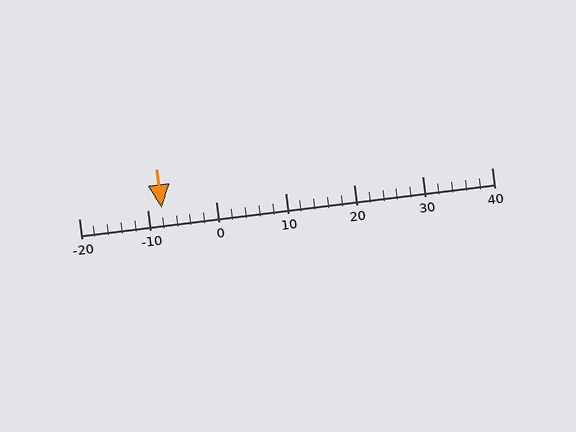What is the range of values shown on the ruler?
The ruler shows values from -20 to 40.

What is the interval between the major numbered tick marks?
The major tick marks are spaced 10 units apart.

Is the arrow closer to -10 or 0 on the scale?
The arrow is closer to -10.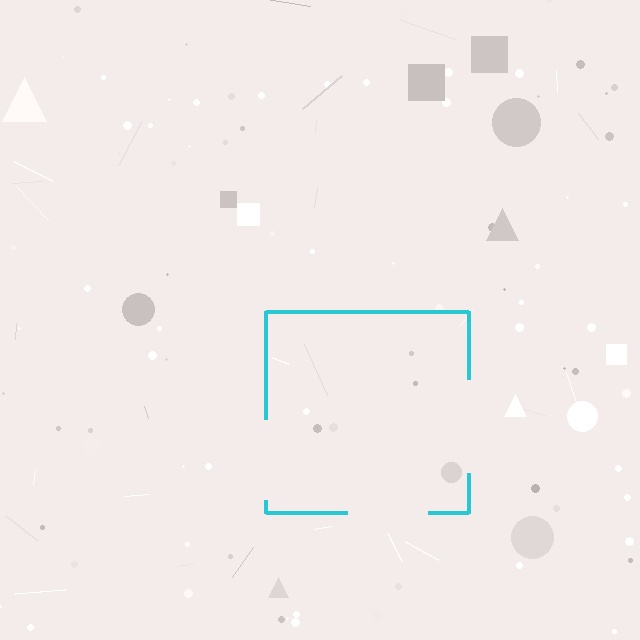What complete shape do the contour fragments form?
The contour fragments form a square.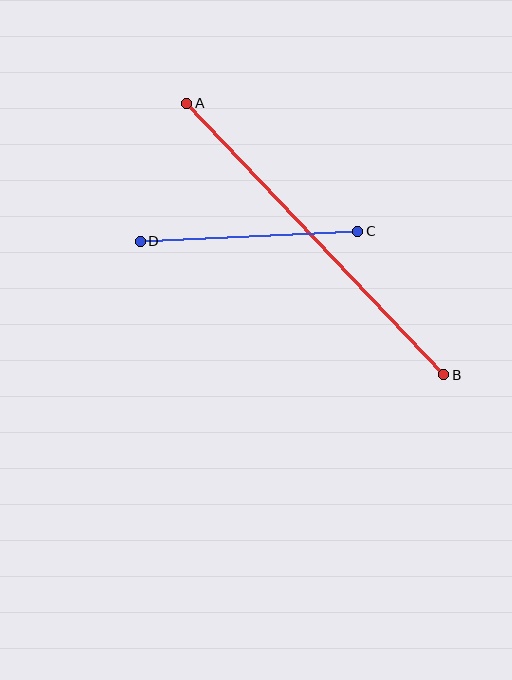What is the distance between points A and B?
The distance is approximately 374 pixels.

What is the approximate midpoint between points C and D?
The midpoint is at approximately (249, 236) pixels.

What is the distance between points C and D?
The distance is approximately 218 pixels.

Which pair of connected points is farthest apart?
Points A and B are farthest apart.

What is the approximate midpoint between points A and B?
The midpoint is at approximately (315, 239) pixels.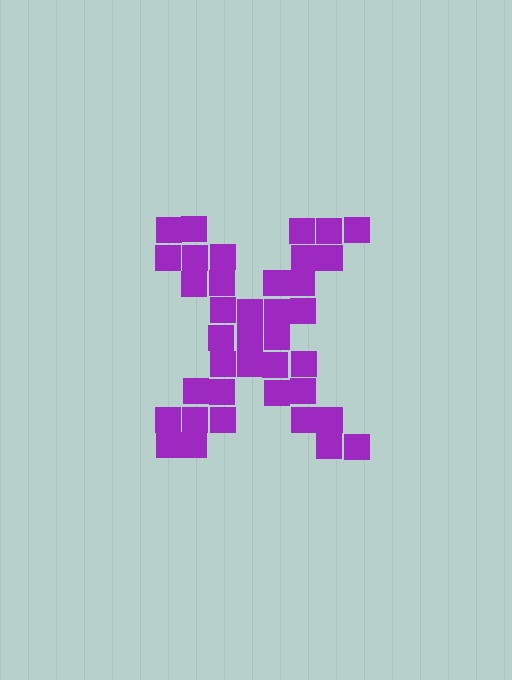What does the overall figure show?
The overall figure shows the letter X.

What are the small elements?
The small elements are squares.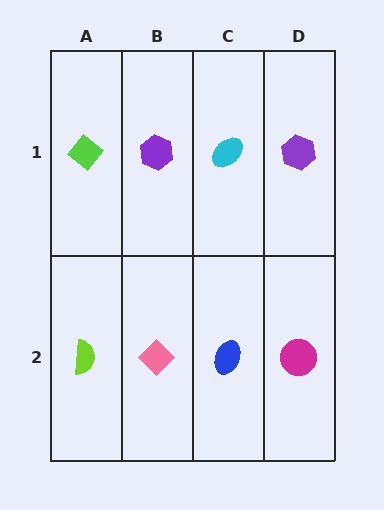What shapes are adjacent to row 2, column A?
A lime diamond (row 1, column A), a pink diamond (row 2, column B).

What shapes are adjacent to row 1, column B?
A pink diamond (row 2, column B), a lime diamond (row 1, column A), a cyan ellipse (row 1, column C).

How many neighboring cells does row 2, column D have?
2.